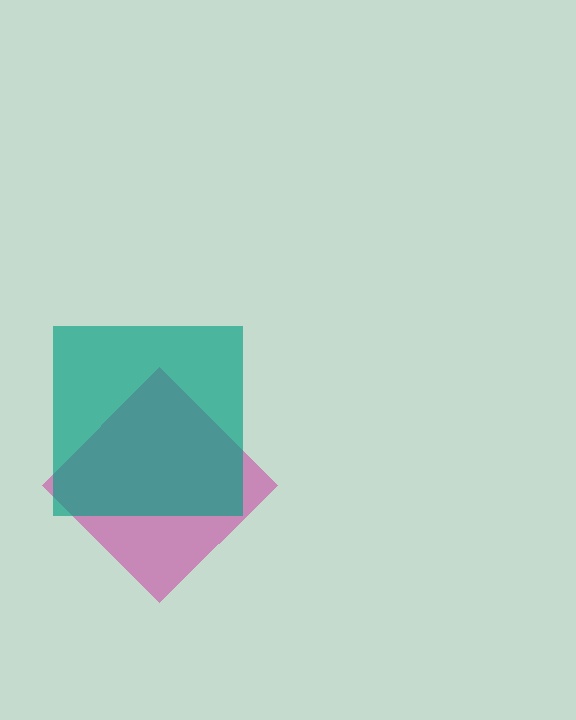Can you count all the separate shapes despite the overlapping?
Yes, there are 2 separate shapes.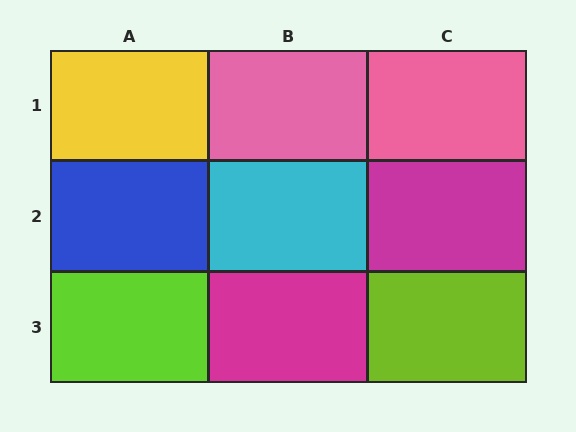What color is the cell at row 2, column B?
Cyan.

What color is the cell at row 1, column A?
Yellow.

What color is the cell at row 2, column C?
Magenta.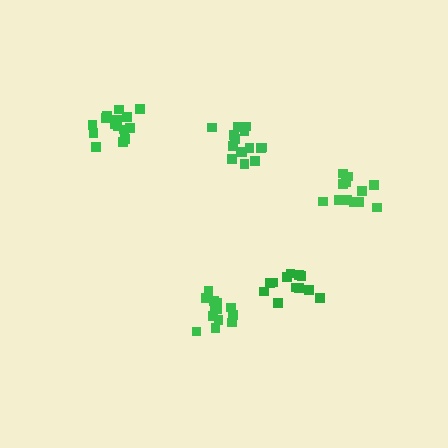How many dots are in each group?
Group 1: 13 dots, Group 2: 15 dots, Group 3: 13 dots, Group 4: 12 dots, Group 5: 16 dots (69 total).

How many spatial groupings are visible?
There are 5 spatial groupings.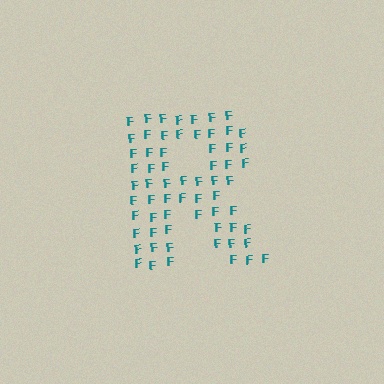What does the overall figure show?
The overall figure shows the letter R.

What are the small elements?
The small elements are letter F's.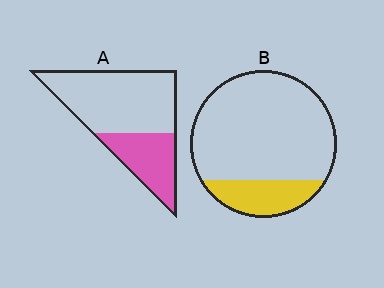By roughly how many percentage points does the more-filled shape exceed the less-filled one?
By roughly 15 percentage points (A over B).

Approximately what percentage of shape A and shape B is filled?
A is approximately 35% and B is approximately 20%.